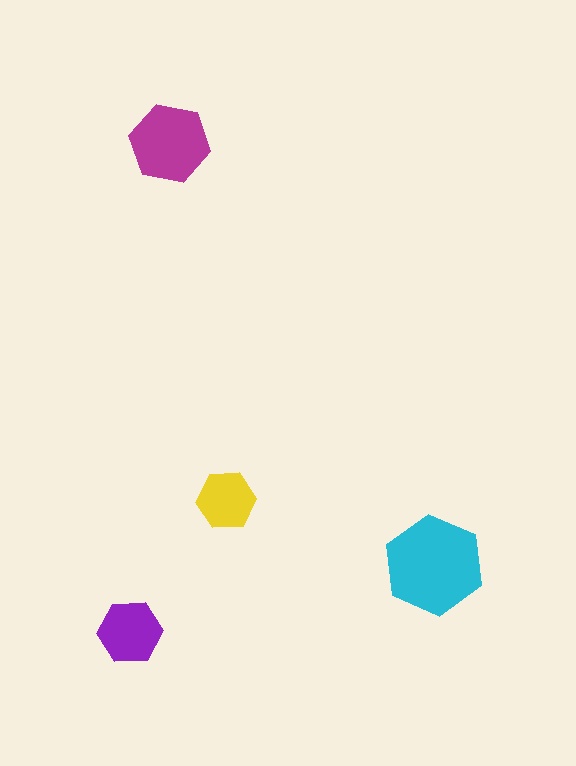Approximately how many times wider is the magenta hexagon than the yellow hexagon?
About 1.5 times wider.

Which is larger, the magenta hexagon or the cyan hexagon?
The cyan one.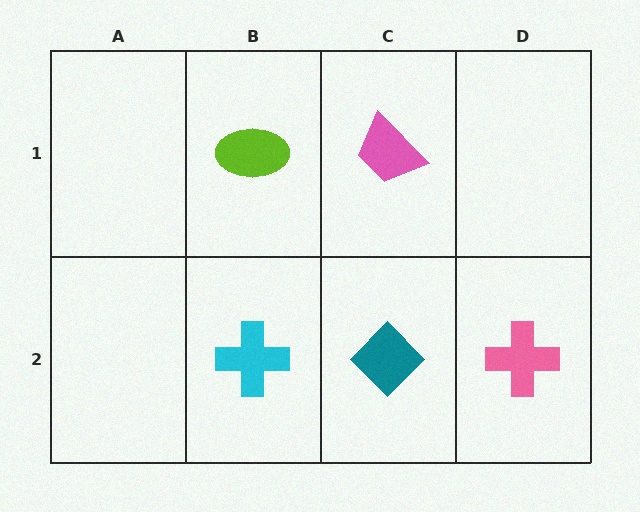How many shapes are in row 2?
3 shapes.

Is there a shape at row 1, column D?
No, that cell is empty.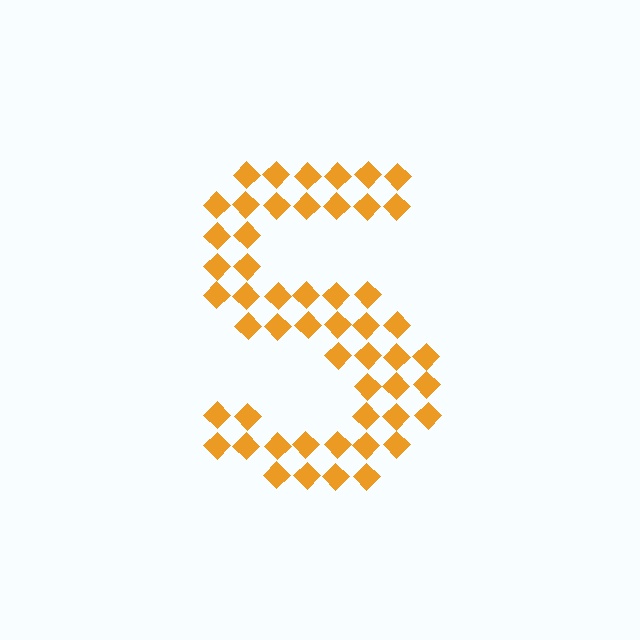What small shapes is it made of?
It is made of small diamonds.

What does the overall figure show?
The overall figure shows the letter S.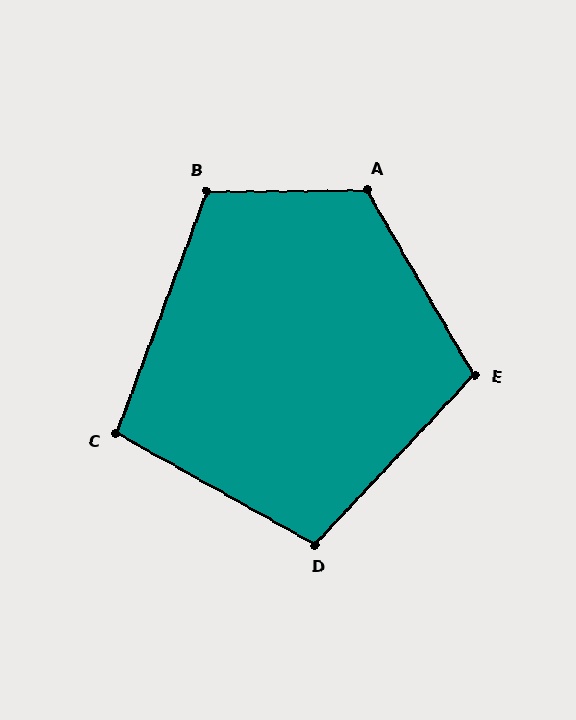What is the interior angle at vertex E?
Approximately 107 degrees (obtuse).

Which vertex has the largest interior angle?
A, at approximately 120 degrees.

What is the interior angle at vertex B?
Approximately 111 degrees (obtuse).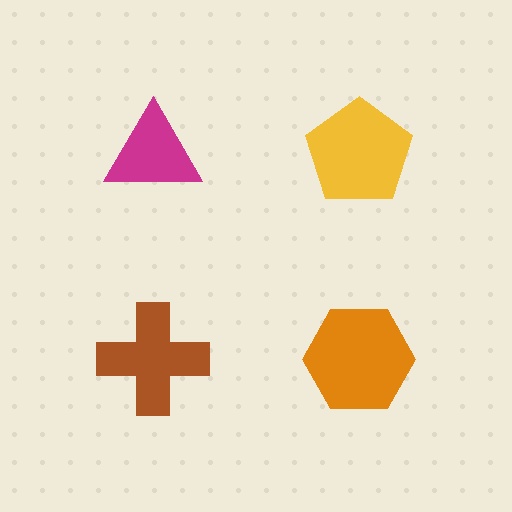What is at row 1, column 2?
A yellow pentagon.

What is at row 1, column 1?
A magenta triangle.